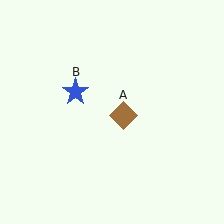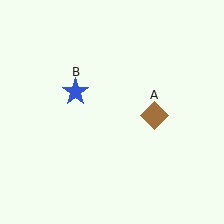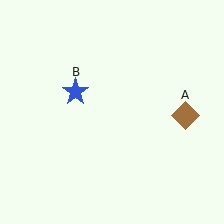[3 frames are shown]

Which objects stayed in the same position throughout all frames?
Blue star (object B) remained stationary.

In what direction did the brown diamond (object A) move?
The brown diamond (object A) moved right.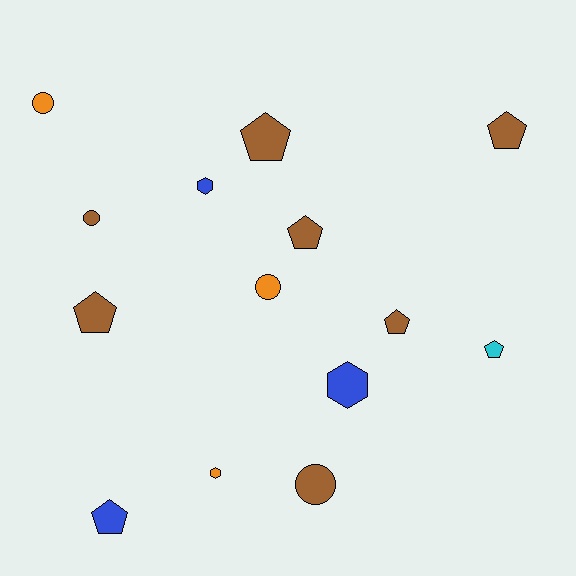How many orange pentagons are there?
There are no orange pentagons.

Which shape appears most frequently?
Pentagon, with 7 objects.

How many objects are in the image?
There are 14 objects.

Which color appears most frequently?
Brown, with 7 objects.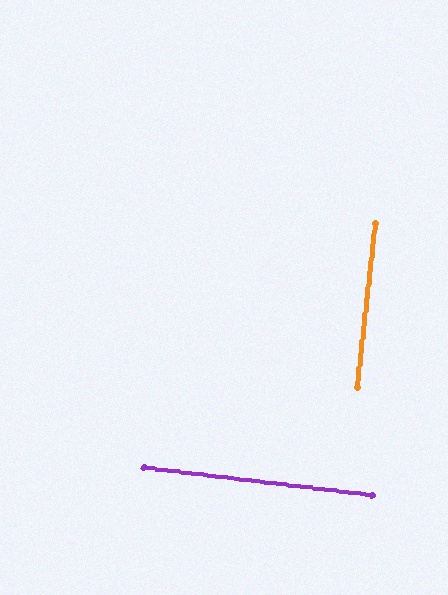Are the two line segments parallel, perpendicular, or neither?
Perpendicular — they meet at approximately 90°.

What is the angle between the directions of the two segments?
Approximately 90 degrees.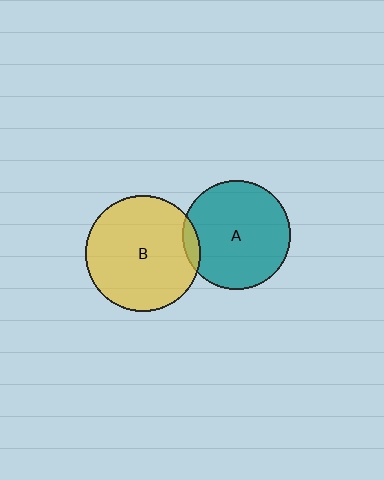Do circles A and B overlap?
Yes.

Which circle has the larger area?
Circle B (yellow).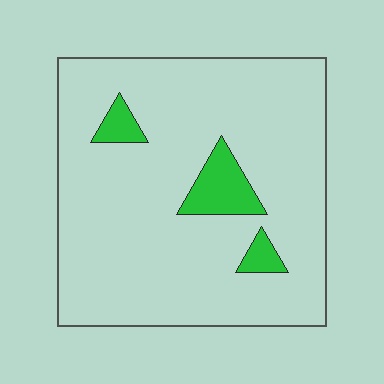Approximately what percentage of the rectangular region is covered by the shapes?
Approximately 10%.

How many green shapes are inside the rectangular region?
3.